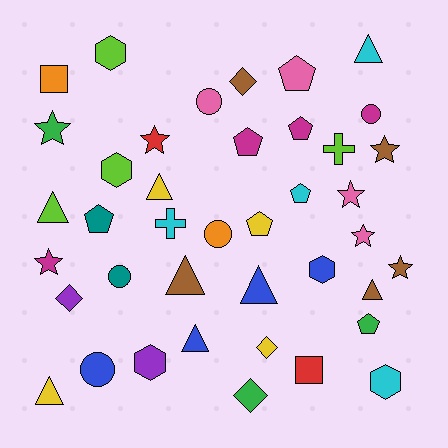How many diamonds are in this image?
There are 4 diamonds.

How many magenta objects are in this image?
There are 4 magenta objects.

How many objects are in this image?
There are 40 objects.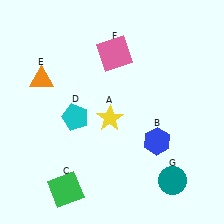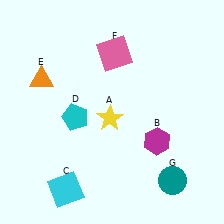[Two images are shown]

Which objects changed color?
B changed from blue to magenta. C changed from green to cyan.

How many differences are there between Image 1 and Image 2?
There are 2 differences between the two images.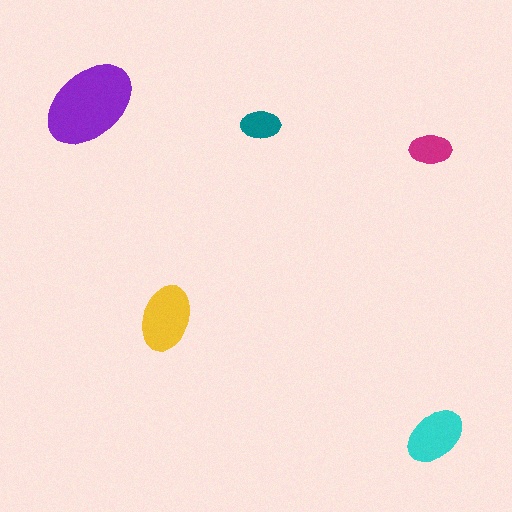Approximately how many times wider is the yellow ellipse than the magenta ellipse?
About 1.5 times wider.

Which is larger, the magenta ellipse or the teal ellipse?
The magenta one.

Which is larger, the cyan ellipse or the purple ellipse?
The purple one.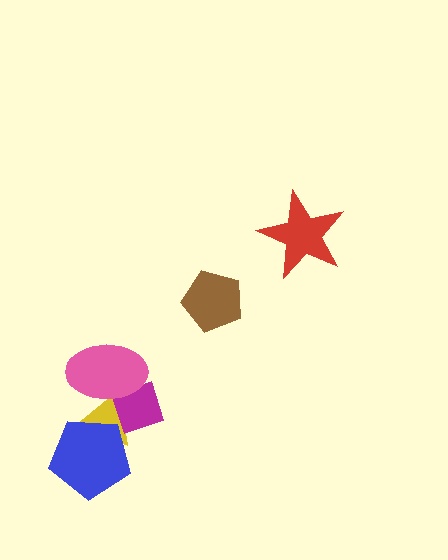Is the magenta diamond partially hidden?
Yes, it is partially covered by another shape.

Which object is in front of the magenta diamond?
The pink ellipse is in front of the magenta diamond.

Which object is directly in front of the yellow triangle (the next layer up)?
The blue pentagon is directly in front of the yellow triangle.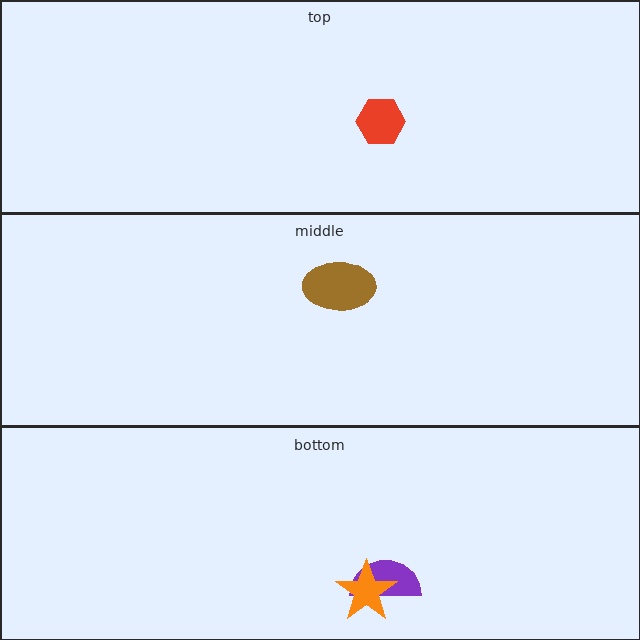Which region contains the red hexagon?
The top region.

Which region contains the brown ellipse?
The middle region.